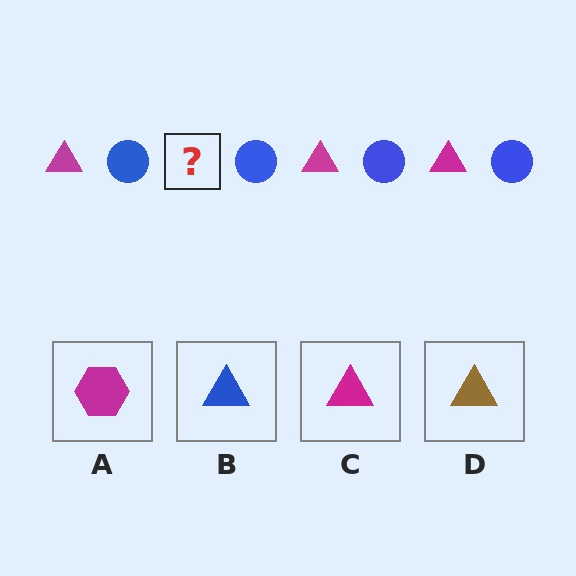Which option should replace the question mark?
Option C.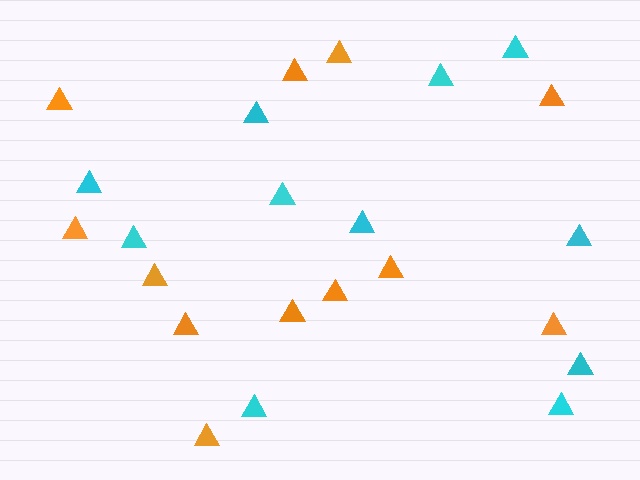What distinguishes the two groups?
There are 2 groups: one group of orange triangles (12) and one group of cyan triangles (11).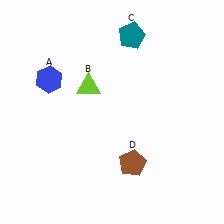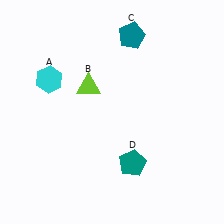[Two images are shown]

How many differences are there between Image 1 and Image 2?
There are 2 differences between the two images.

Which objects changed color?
A changed from blue to cyan. D changed from brown to teal.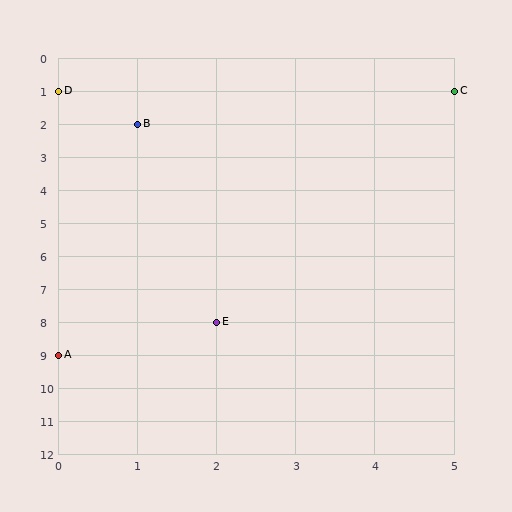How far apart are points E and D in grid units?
Points E and D are 2 columns and 7 rows apart (about 7.3 grid units diagonally).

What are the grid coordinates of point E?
Point E is at grid coordinates (2, 8).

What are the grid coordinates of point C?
Point C is at grid coordinates (5, 1).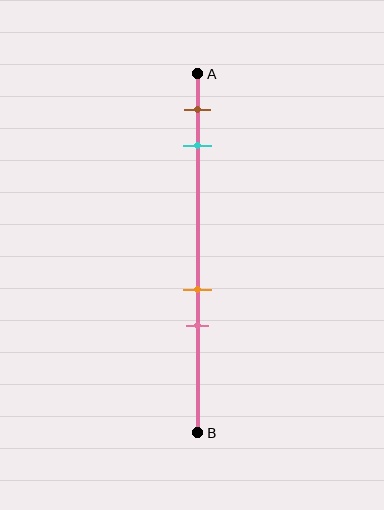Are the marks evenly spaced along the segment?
No, the marks are not evenly spaced.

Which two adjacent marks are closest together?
The orange and pink marks are the closest adjacent pair.